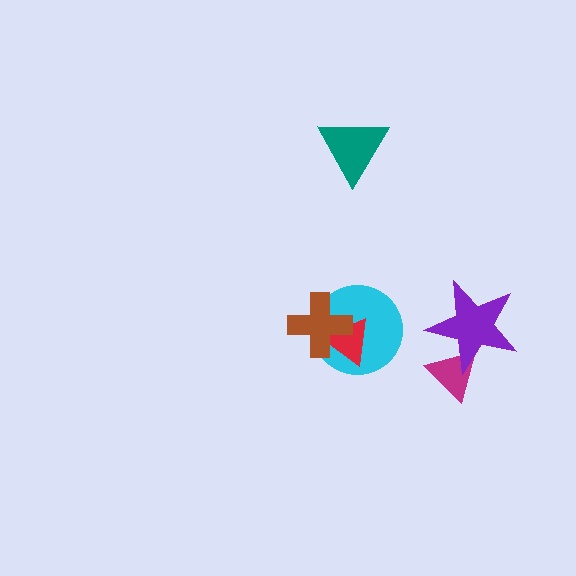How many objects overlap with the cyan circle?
2 objects overlap with the cyan circle.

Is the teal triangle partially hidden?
No, no other shape covers it.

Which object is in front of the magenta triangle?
The purple star is in front of the magenta triangle.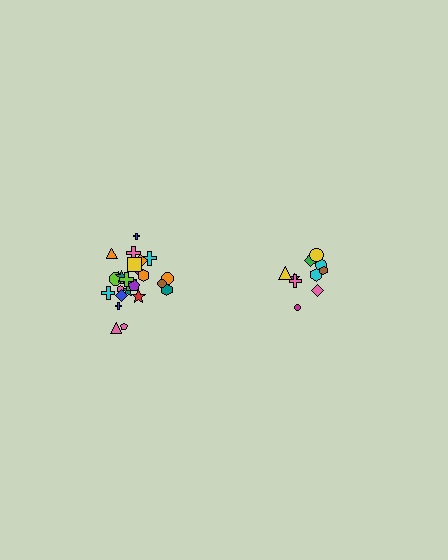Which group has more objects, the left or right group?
The left group.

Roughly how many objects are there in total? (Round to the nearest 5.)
Roughly 35 objects in total.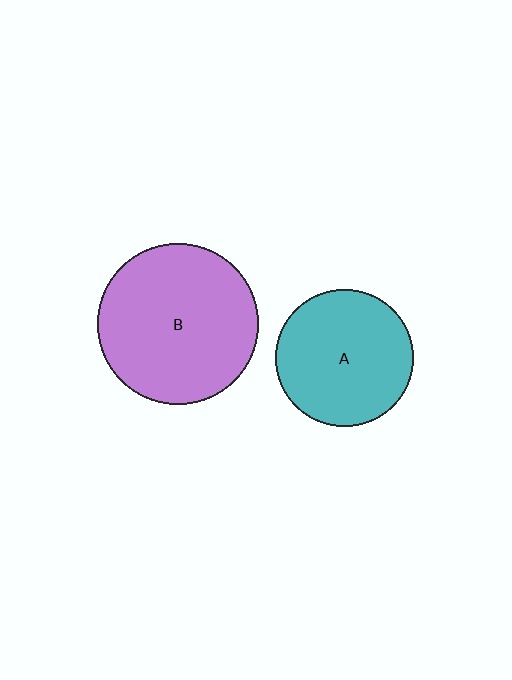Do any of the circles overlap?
No, none of the circles overlap.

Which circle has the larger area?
Circle B (purple).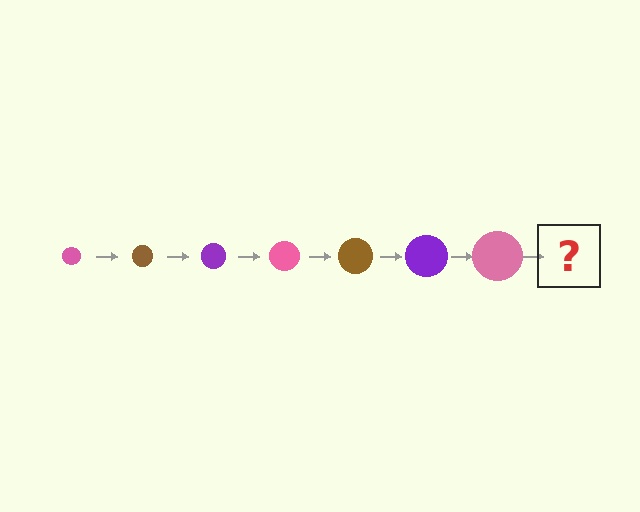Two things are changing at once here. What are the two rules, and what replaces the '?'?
The two rules are that the circle grows larger each step and the color cycles through pink, brown, and purple. The '?' should be a brown circle, larger than the previous one.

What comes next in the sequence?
The next element should be a brown circle, larger than the previous one.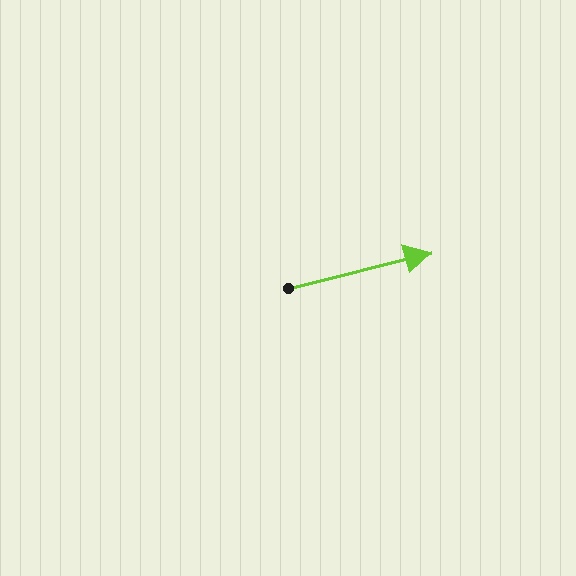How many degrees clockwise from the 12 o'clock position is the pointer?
Approximately 76 degrees.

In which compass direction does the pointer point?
East.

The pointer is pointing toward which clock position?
Roughly 3 o'clock.